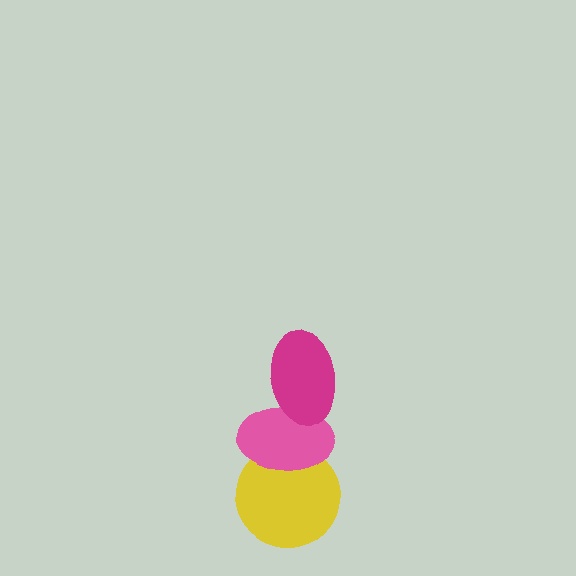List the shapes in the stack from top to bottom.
From top to bottom: the magenta ellipse, the pink ellipse, the yellow circle.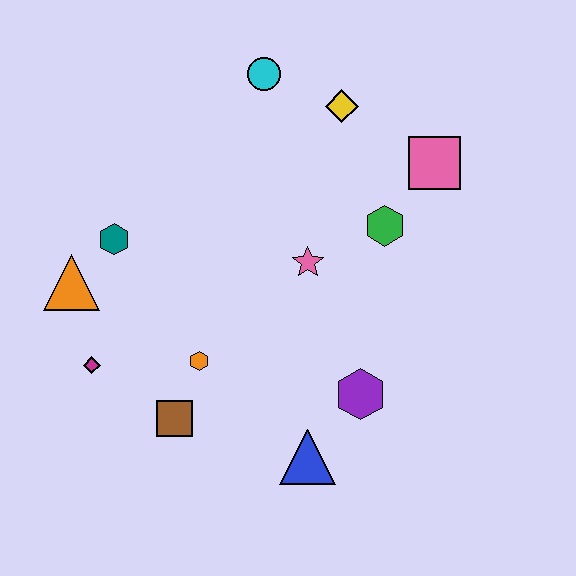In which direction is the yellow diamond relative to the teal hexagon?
The yellow diamond is to the right of the teal hexagon.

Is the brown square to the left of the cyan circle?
Yes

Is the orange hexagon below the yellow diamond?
Yes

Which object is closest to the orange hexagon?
The brown square is closest to the orange hexagon.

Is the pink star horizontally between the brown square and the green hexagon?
Yes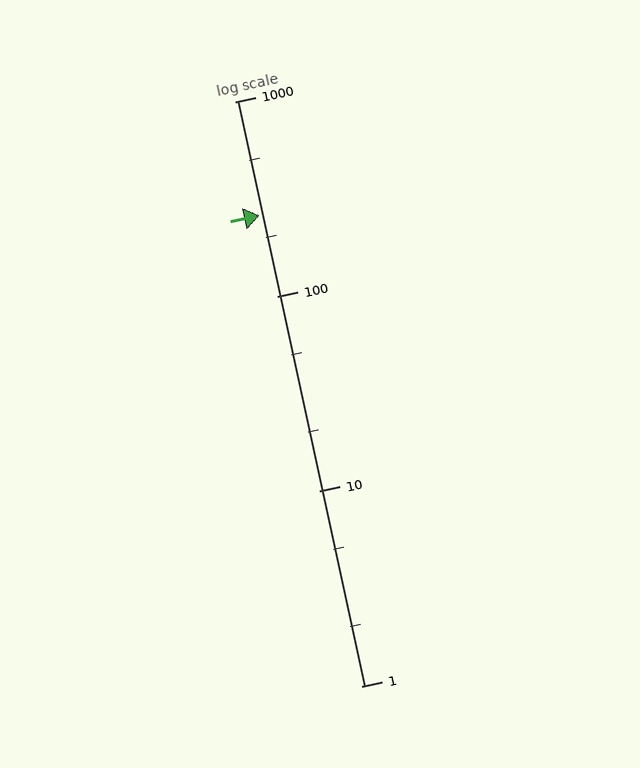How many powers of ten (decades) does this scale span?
The scale spans 3 decades, from 1 to 1000.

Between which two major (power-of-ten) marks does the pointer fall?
The pointer is between 100 and 1000.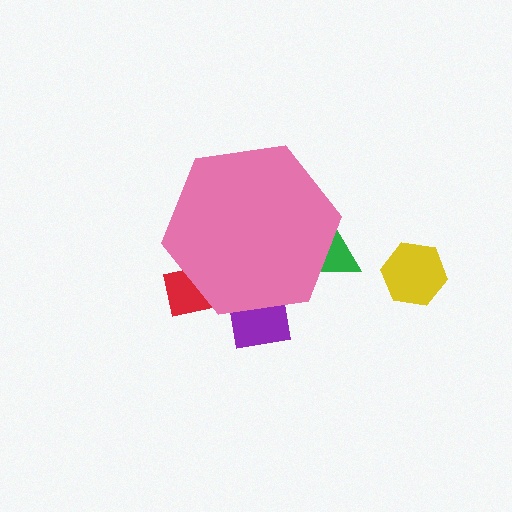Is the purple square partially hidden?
Yes, the purple square is partially hidden behind the pink hexagon.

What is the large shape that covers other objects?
A pink hexagon.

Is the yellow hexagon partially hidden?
No, the yellow hexagon is fully visible.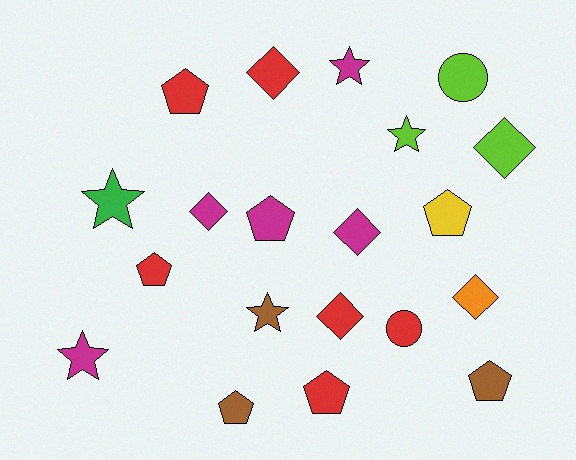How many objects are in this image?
There are 20 objects.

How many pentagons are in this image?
There are 7 pentagons.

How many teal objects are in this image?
There are no teal objects.